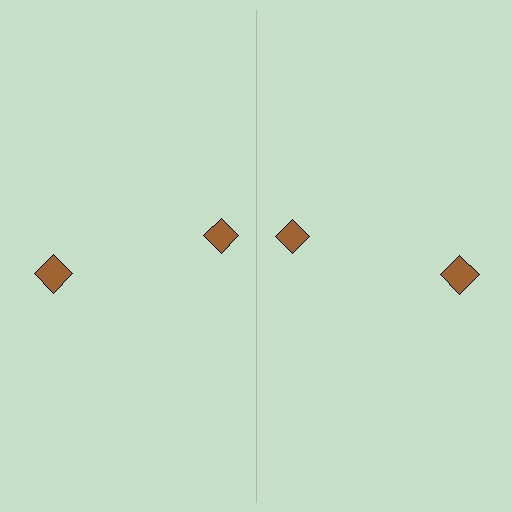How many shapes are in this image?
There are 4 shapes in this image.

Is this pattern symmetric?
Yes, this pattern has bilateral (reflection) symmetry.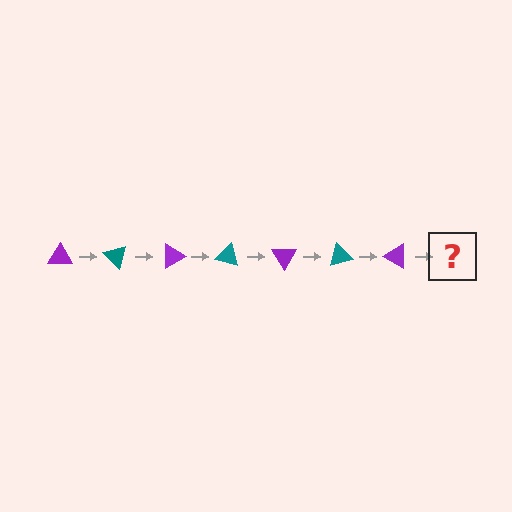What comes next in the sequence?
The next element should be a teal triangle, rotated 315 degrees from the start.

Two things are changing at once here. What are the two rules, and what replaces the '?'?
The two rules are that it rotates 45 degrees each step and the color cycles through purple and teal. The '?' should be a teal triangle, rotated 315 degrees from the start.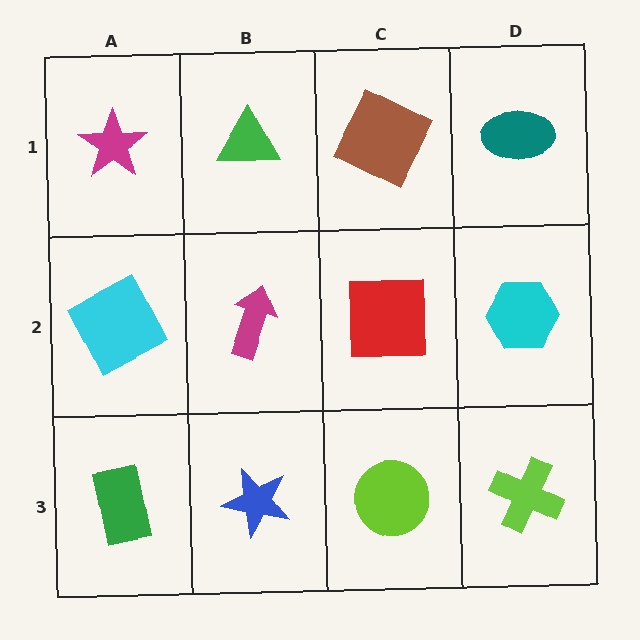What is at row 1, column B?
A green triangle.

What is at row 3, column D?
A lime cross.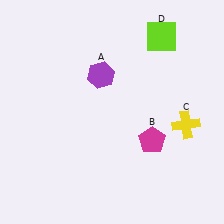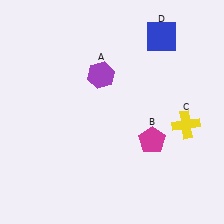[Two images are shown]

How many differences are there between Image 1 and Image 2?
There is 1 difference between the two images.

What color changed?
The square (D) changed from lime in Image 1 to blue in Image 2.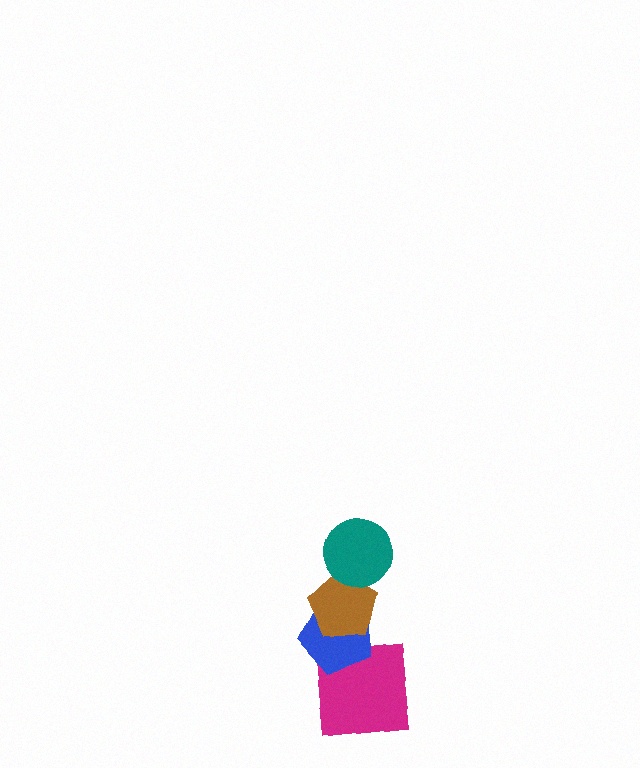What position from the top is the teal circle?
The teal circle is 1st from the top.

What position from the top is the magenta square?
The magenta square is 4th from the top.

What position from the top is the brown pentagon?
The brown pentagon is 2nd from the top.